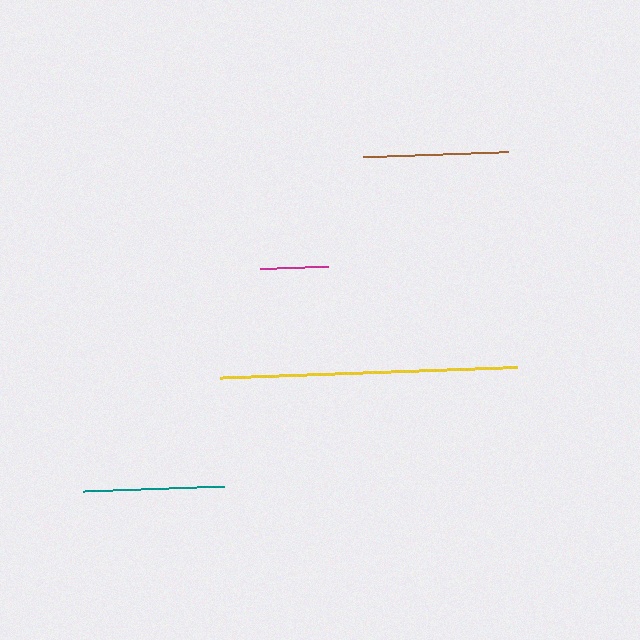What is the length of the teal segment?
The teal segment is approximately 142 pixels long.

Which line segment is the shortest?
The magenta line is the shortest at approximately 68 pixels.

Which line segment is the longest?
The yellow line is the longest at approximately 298 pixels.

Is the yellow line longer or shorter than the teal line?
The yellow line is longer than the teal line.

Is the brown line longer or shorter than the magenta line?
The brown line is longer than the magenta line.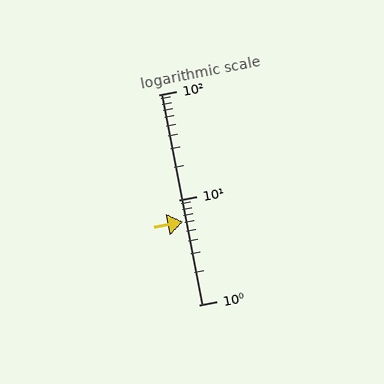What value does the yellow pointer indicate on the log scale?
The pointer indicates approximately 6.2.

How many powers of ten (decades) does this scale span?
The scale spans 2 decades, from 1 to 100.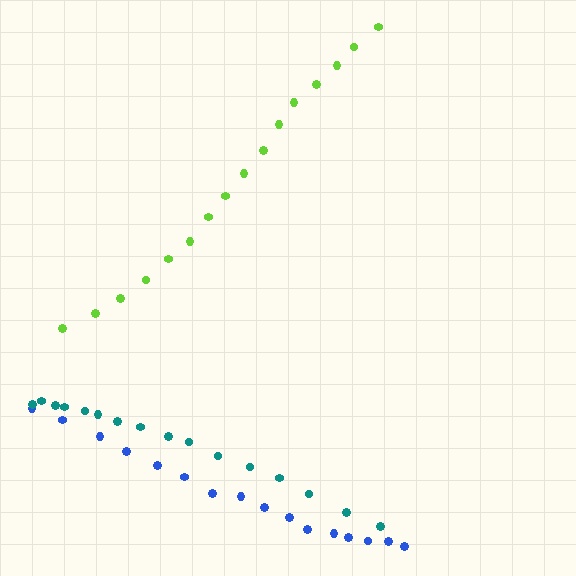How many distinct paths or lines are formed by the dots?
There are 3 distinct paths.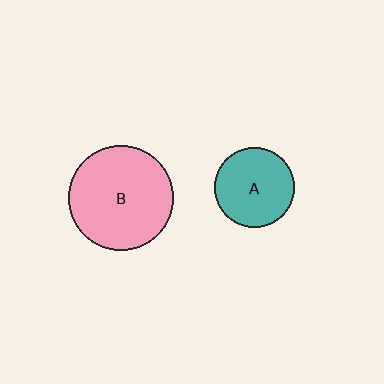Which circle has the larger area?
Circle B (pink).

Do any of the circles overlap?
No, none of the circles overlap.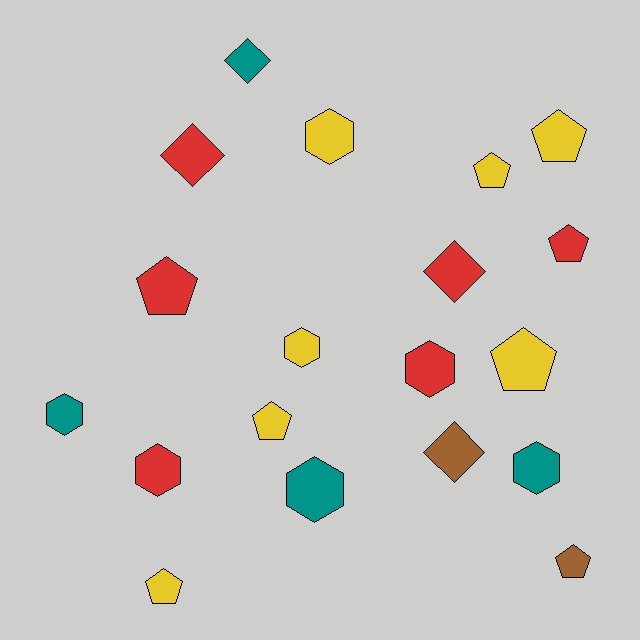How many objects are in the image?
There are 19 objects.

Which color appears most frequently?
Yellow, with 7 objects.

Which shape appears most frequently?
Pentagon, with 8 objects.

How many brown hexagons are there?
There are no brown hexagons.